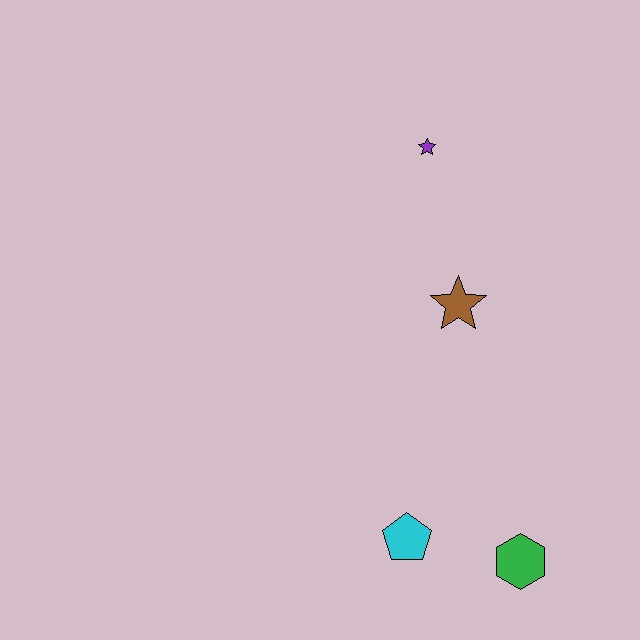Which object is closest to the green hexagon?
The cyan pentagon is closest to the green hexagon.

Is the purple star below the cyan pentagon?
No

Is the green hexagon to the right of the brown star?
Yes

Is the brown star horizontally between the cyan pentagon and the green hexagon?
Yes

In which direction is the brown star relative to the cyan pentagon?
The brown star is above the cyan pentagon.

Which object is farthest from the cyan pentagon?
The purple star is farthest from the cyan pentagon.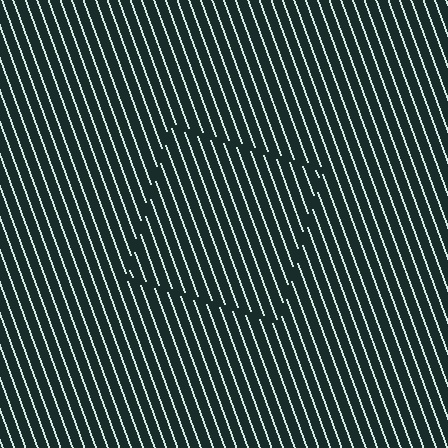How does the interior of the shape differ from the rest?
The interior of the shape contains the same grating, shifted by half a period — the contour is defined by the phase discontinuity where line-ends from the inner and outer gratings abut.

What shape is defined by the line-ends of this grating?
An illusory square. The interior of the shape contains the same grating, shifted by half a period — the contour is defined by the phase discontinuity where line-ends from the inner and outer gratings abut.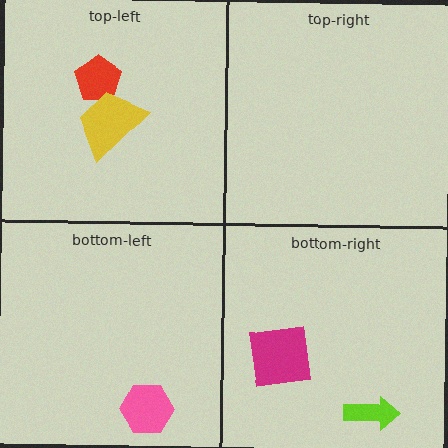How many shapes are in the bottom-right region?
2.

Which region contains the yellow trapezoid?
The top-left region.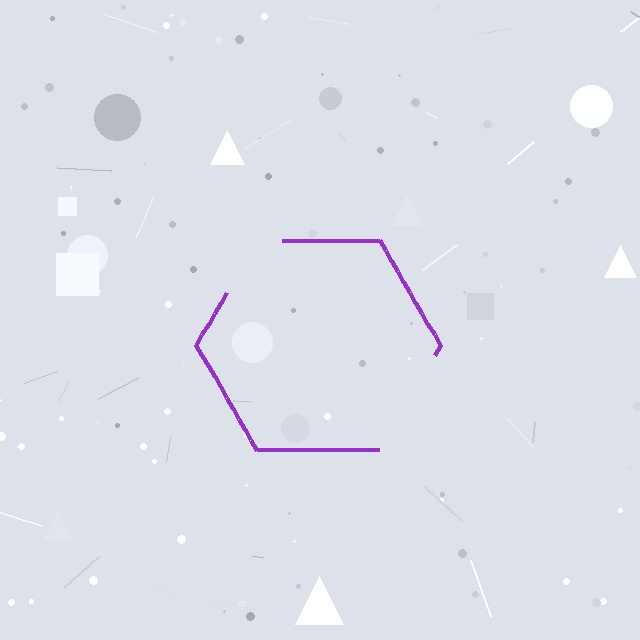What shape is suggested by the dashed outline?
The dashed outline suggests a hexagon.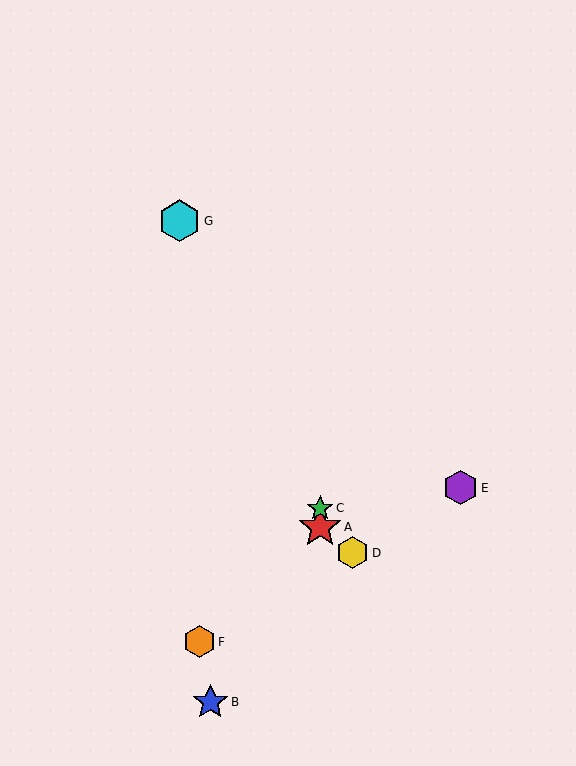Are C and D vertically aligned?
No, C is at x≈320 and D is at x≈352.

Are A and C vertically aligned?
Yes, both are at x≈320.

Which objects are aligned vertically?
Objects A, C are aligned vertically.